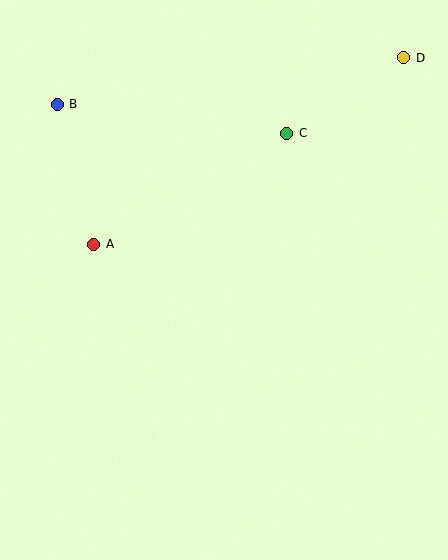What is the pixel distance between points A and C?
The distance between A and C is 223 pixels.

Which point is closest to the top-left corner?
Point B is closest to the top-left corner.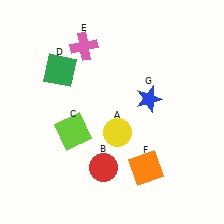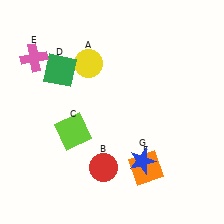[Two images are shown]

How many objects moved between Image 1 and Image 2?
3 objects moved between the two images.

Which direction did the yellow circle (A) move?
The yellow circle (A) moved up.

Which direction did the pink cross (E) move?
The pink cross (E) moved left.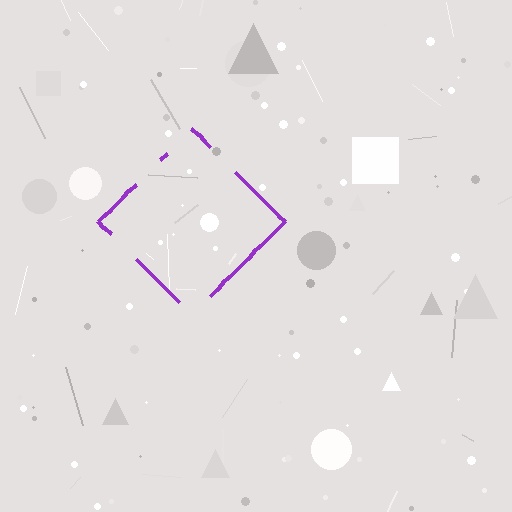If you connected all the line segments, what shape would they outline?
They would outline a diamond.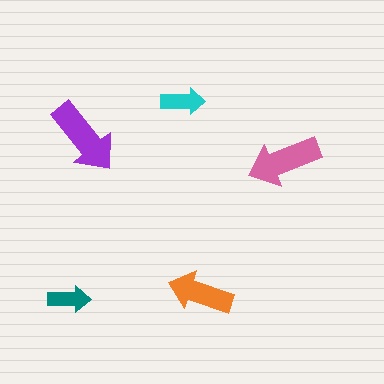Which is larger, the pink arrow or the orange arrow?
The pink one.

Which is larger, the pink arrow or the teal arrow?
The pink one.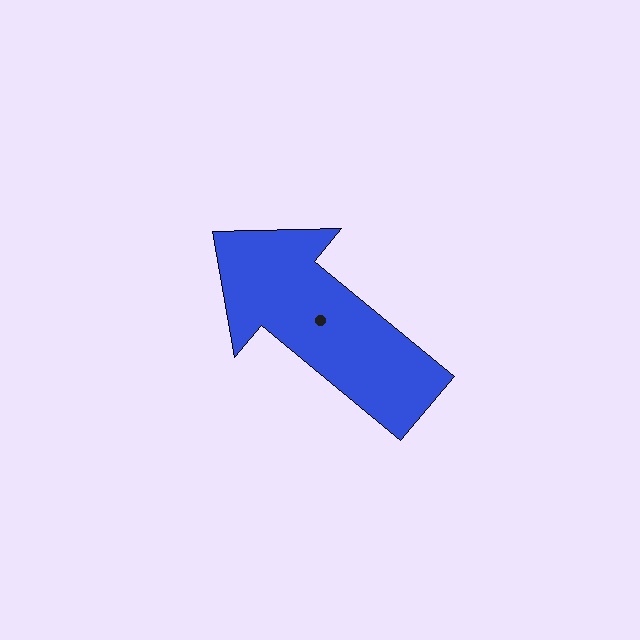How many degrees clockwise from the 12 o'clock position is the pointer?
Approximately 310 degrees.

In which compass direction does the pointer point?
Northwest.